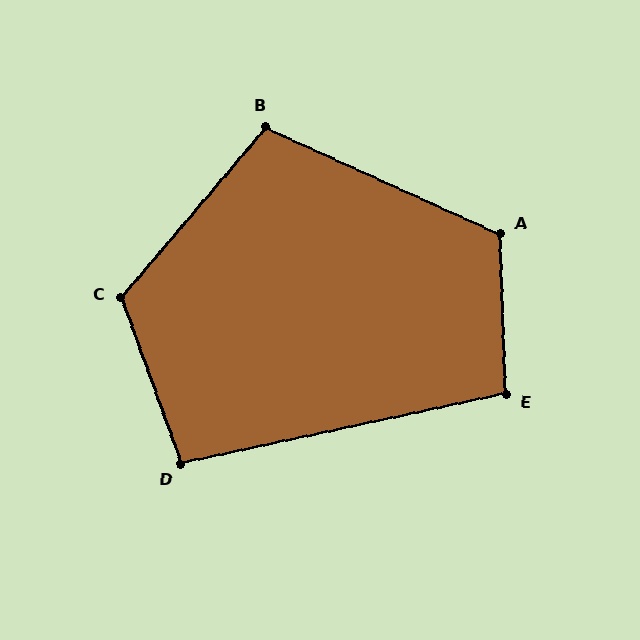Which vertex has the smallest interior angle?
D, at approximately 98 degrees.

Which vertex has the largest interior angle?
C, at approximately 120 degrees.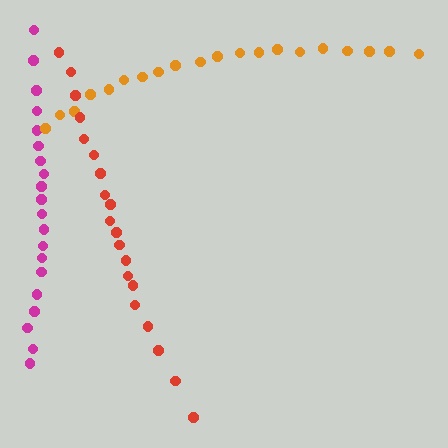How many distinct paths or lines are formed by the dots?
There are 3 distinct paths.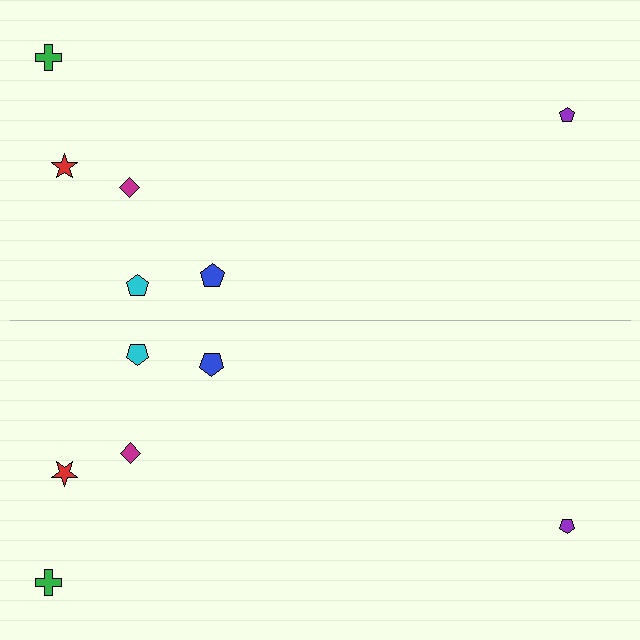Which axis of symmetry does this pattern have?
The pattern has a horizontal axis of symmetry running through the center of the image.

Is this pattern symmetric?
Yes, this pattern has bilateral (reflection) symmetry.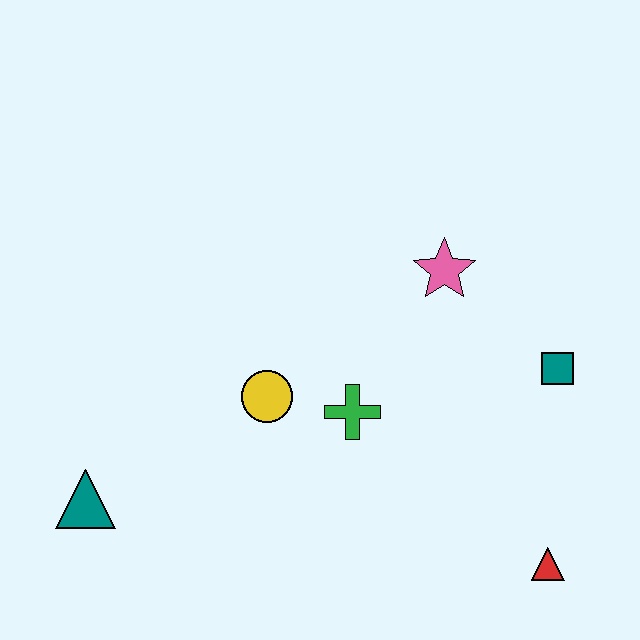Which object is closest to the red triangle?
The teal square is closest to the red triangle.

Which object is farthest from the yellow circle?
The red triangle is farthest from the yellow circle.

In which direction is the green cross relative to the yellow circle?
The green cross is to the right of the yellow circle.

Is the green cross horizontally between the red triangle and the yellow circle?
Yes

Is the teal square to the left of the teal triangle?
No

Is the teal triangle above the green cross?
No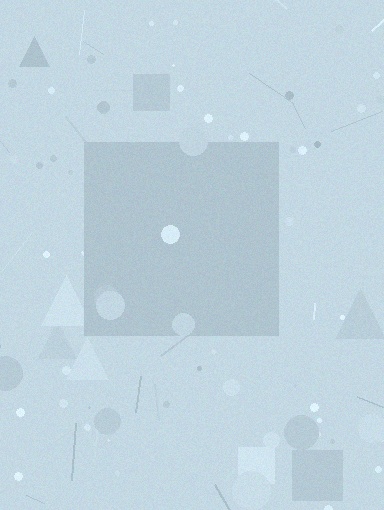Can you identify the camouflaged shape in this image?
The camouflaged shape is a square.